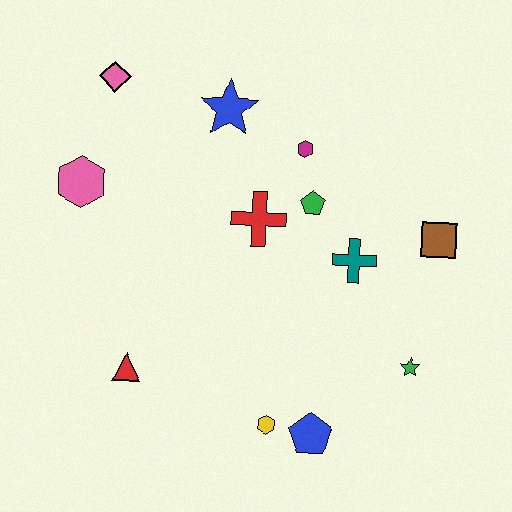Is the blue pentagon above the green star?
No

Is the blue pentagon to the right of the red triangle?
Yes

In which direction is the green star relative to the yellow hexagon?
The green star is to the right of the yellow hexagon.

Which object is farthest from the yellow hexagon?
The pink diamond is farthest from the yellow hexagon.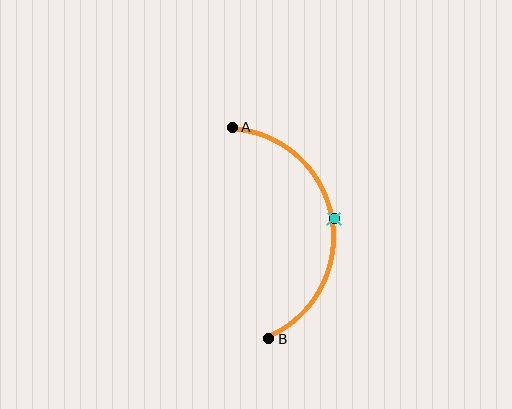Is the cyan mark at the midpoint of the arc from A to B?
Yes. The cyan mark lies on the arc at equal arc-length from both A and B — it is the arc midpoint.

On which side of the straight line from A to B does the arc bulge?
The arc bulges to the right of the straight line connecting A and B.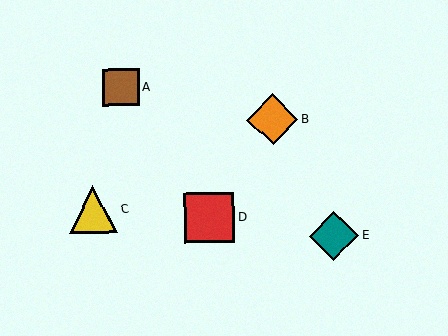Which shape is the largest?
The orange diamond (labeled B) is the largest.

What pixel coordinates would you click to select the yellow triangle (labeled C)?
Click at (93, 209) to select the yellow triangle C.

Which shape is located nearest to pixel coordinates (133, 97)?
The brown square (labeled A) at (121, 87) is nearest to that location.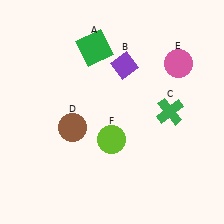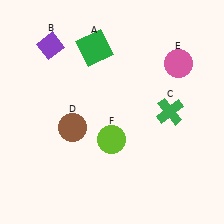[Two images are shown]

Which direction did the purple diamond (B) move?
The purple diamond (B) moved left.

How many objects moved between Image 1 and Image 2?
1 object moved between the two images.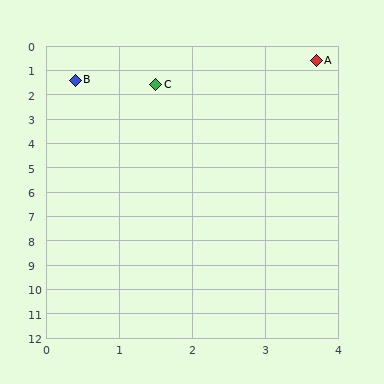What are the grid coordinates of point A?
Point A is at approximately (3.7, 0.6).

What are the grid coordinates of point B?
Point B is at approximately (0.4, 1.4).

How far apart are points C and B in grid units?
Points C and B are about 1.1 grid units apart.